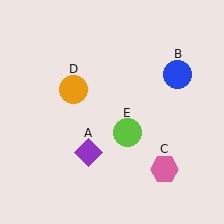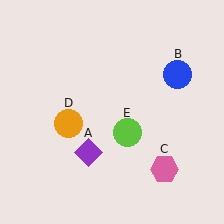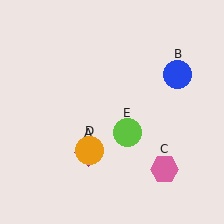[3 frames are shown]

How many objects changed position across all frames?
1 object changed position: orange circle (object D).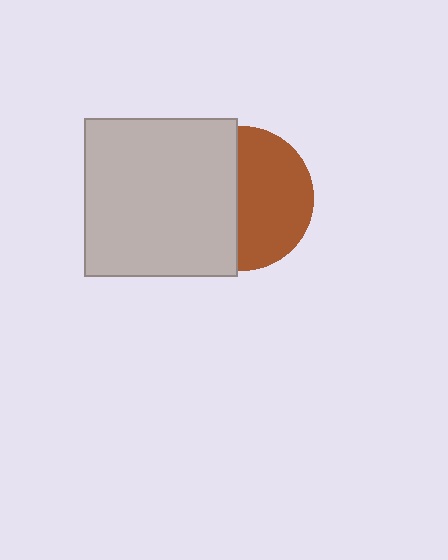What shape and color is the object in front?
The object in front is a light gray rectangle.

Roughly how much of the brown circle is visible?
About half of it is visible (roughly 54%).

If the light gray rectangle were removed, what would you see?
You would see the complete brown circle.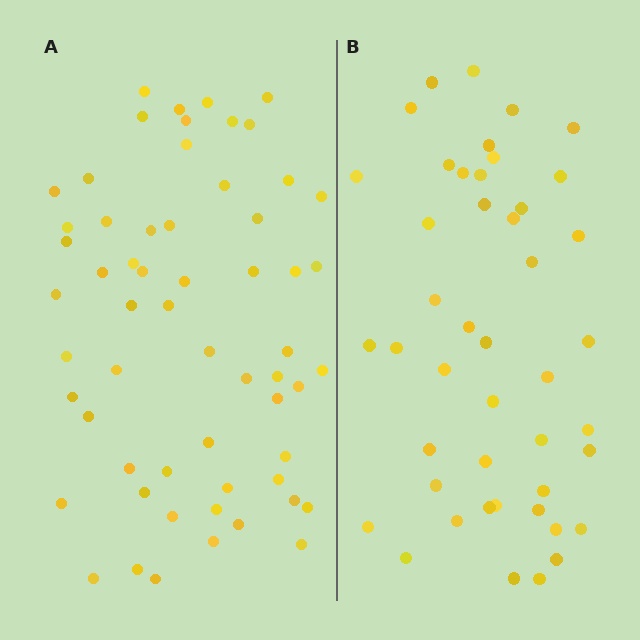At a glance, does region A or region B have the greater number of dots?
Region A (the left region) has more dots.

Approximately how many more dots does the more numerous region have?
Region A has approximately 15 more dots than region B.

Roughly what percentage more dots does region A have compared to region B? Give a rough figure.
About 30% more.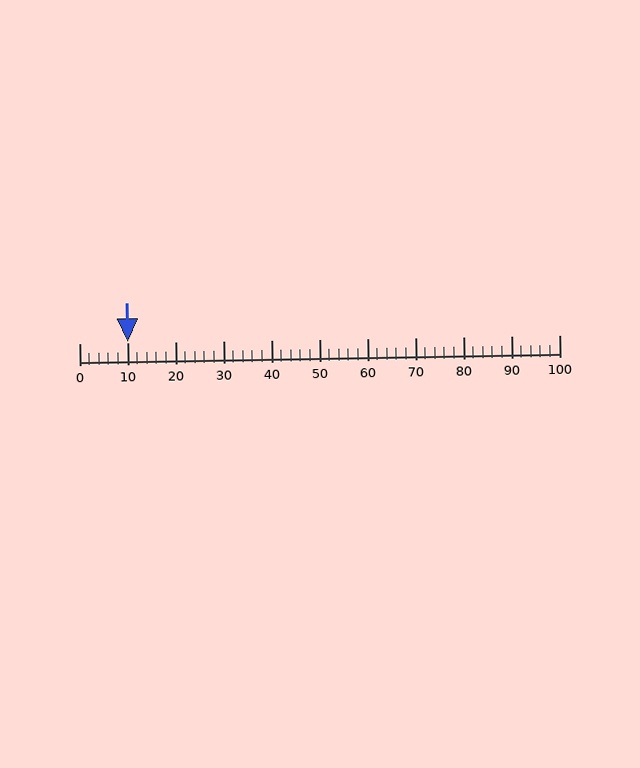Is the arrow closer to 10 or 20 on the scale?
The arrow is closer to 10.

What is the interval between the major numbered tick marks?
The major tick marks are spaced 10 units apart.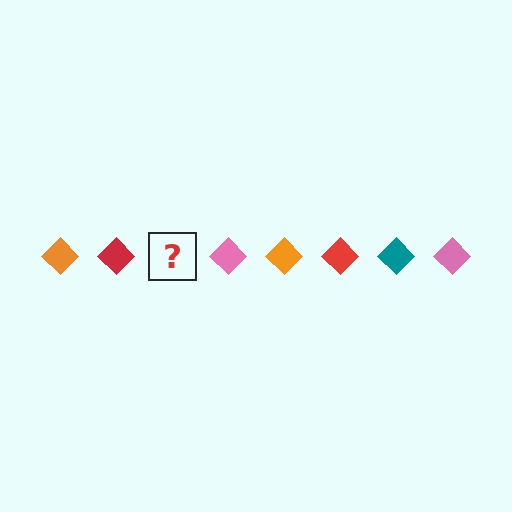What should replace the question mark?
The question mark should be replaced with a teal diamond.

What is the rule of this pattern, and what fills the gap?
The rule is that the pattern cycles through orange, red, teal, pink diamonds. The gap should be filled with a teal diamond.